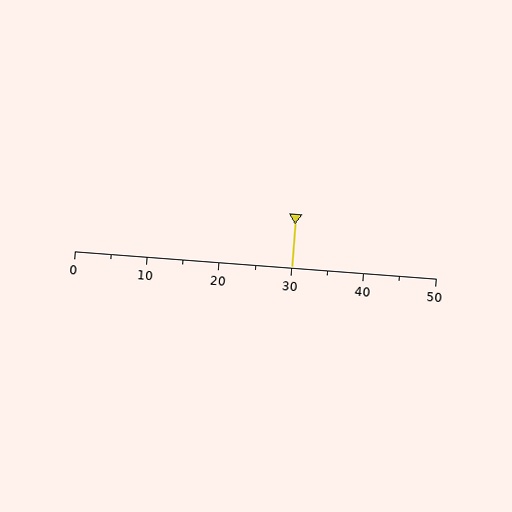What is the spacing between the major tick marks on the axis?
The major ticks are spaced 10 apart.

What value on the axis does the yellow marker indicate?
The marker indicates approximately 30.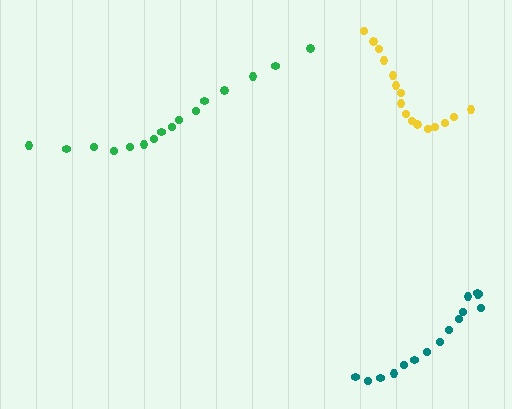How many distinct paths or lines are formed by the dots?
There are 3 distinct paths.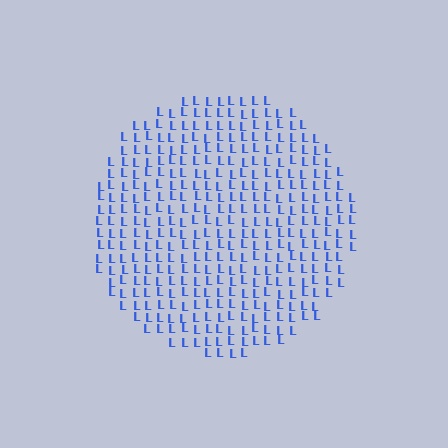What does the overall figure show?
The overall figure shows a circle.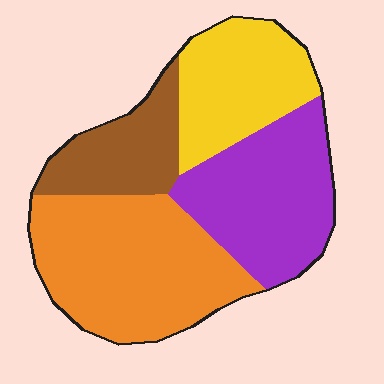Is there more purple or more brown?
Purple.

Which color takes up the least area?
Brown, at roughly 15%.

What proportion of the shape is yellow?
Yellow takes up about one fifth (1/5) of the shape.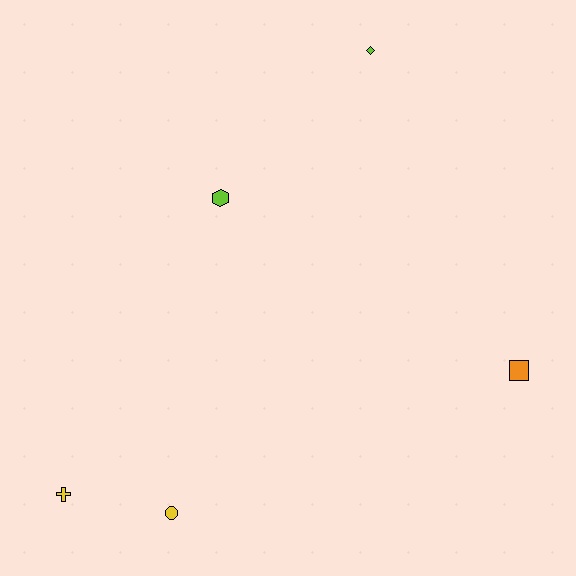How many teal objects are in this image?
There are no teal objects.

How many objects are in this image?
There are 5 objects.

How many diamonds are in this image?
There is 1 diamond.